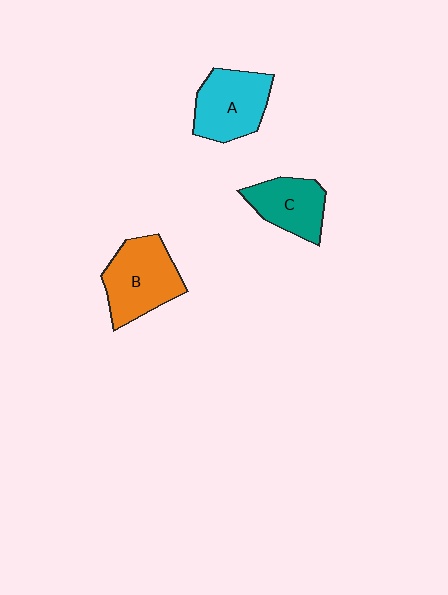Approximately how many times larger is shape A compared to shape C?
Approximately 1.2 times.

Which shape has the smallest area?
Shape C (teal).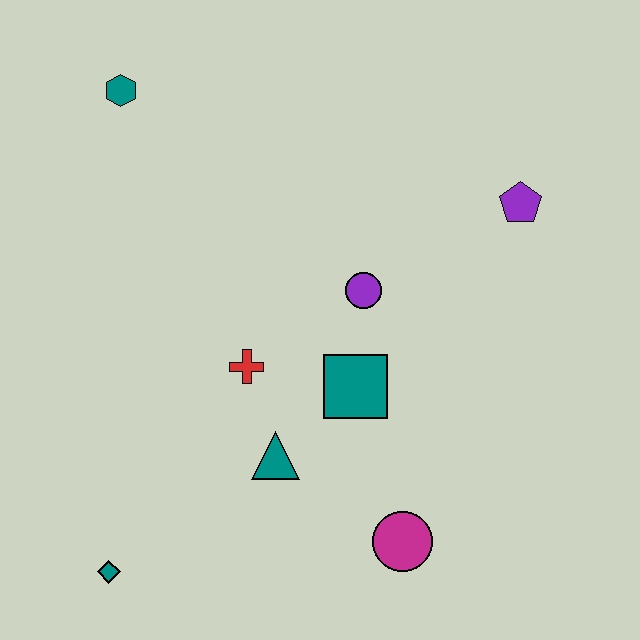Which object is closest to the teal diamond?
The teal triangle is closest to the teal diamond.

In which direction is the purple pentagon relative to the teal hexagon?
The purple pentagon is to the right of the teal hexagon.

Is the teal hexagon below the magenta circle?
No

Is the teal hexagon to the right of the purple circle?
No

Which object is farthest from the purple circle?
The teal diamond is farthest from the purple circle.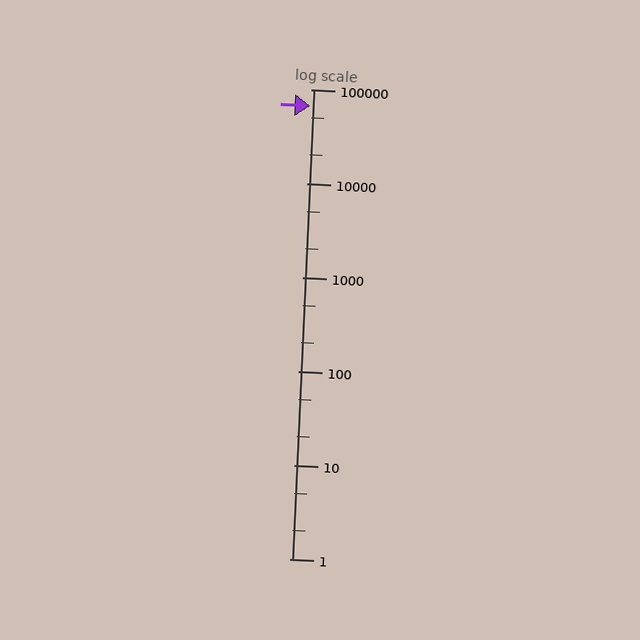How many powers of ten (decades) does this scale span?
The scale spans 5 decades, from 1 to 100000.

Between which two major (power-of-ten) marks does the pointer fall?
The pointer is between 10000 and 100000.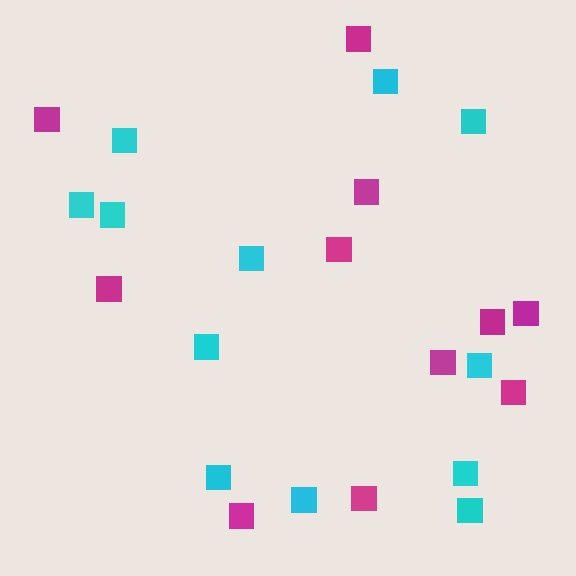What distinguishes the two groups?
There are 2 groups: one group of magenta squares (11) and one group of cyan squares (12).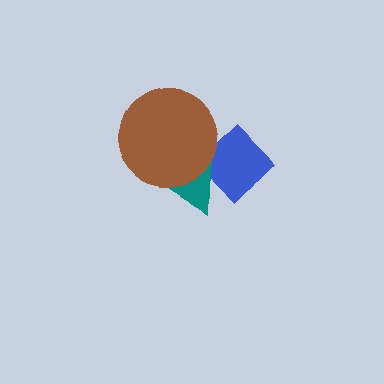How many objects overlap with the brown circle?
2 objects overlap with the brown circle.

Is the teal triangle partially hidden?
Yes, it is partially covered by another shape.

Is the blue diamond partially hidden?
Yes, it is partially covered by another shape.